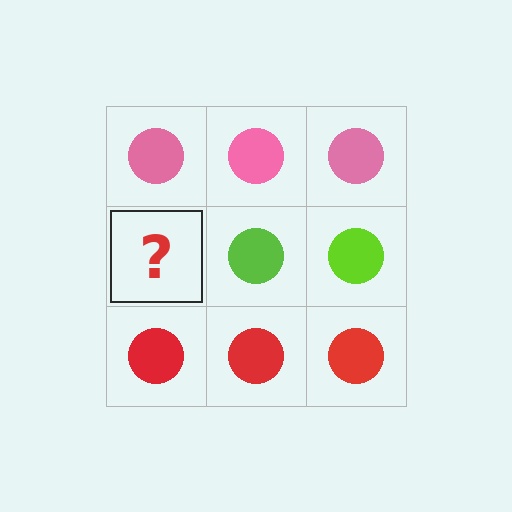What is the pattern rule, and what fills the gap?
The rule is that each row has a consistent color. The gap should be filled with a lime circle.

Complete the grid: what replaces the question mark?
The question mark should be replaced with a lime circle.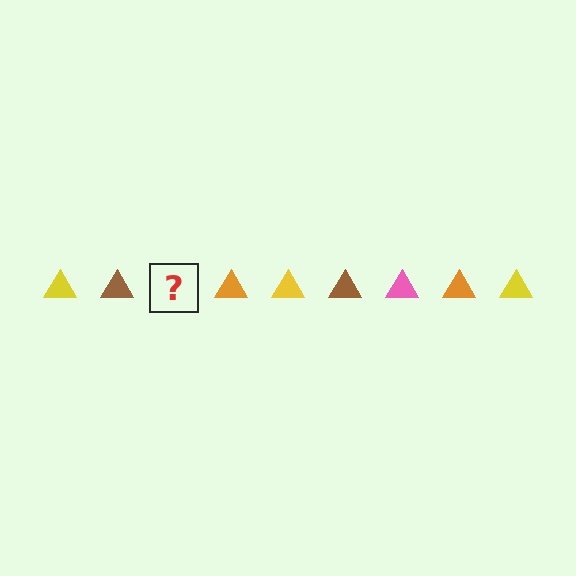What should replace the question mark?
The question mark should be replaced with a pink triangle.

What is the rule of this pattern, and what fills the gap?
The rule is that the pattern cycles through yellow, brown, pink, orange triangles. The gap should be filled with a pink triangle.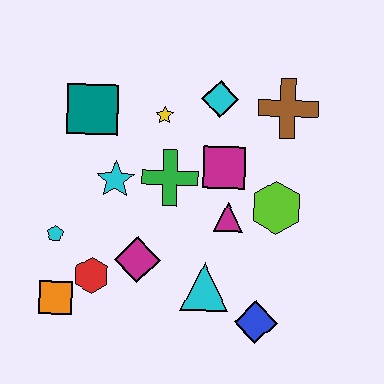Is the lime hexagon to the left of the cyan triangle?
No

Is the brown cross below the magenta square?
No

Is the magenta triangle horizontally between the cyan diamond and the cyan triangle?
No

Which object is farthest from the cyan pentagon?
The brown cross is farthest from the cyan pentagon.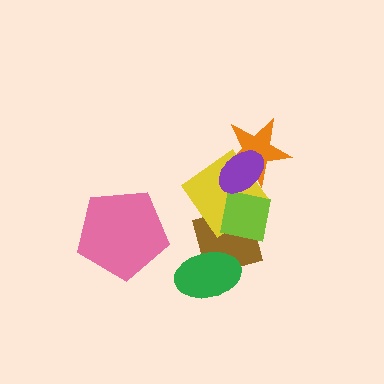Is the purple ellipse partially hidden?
No, no other shape covers it.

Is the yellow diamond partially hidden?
Yes, it is partially covered by another shape.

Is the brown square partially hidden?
Yes, it is partially covered by another shape.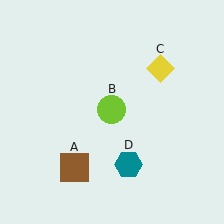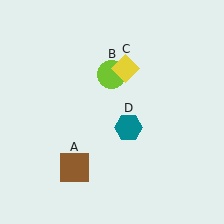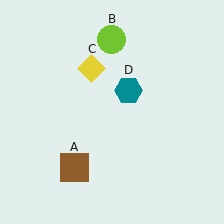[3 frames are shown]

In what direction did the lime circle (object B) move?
The lime circle (object B) moved up.